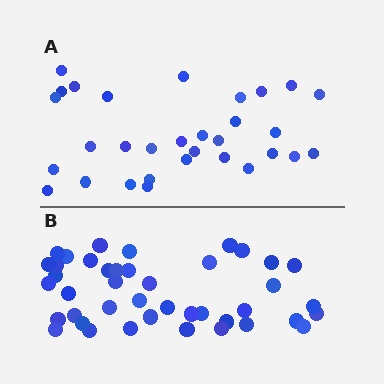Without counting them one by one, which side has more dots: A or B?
Region B (the bottom region) has more dots.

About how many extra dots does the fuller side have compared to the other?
Region B has roughly 12 or so more dots than region A.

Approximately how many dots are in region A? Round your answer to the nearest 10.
About 30 dots. (The exact count is 31, which rounds to 30.)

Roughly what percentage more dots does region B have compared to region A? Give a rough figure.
About 35% more.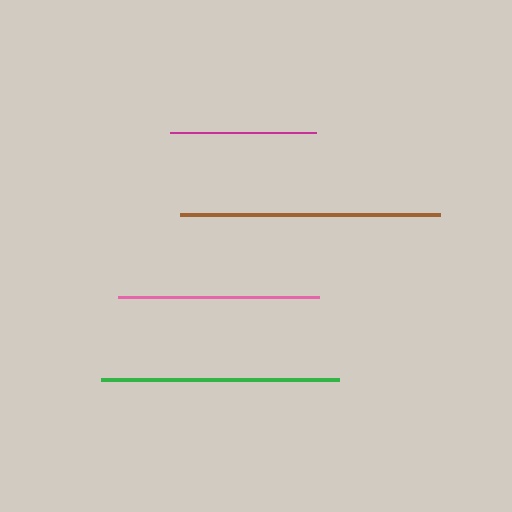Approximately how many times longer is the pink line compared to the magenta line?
The pink line is approximately 1.4 times the length of the magenta line.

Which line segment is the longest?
The brown line is the longest at approximately 260 pixels.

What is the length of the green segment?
The green segment is approximately 238 pixels long.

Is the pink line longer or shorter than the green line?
The green line is longer than the pink line.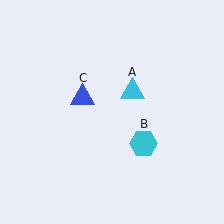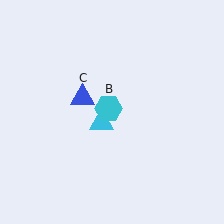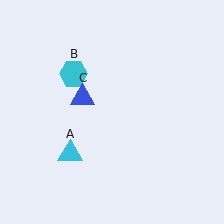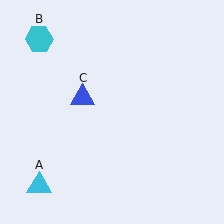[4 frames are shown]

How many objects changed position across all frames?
2 objects changed position: cyan triangle (object A), cyan hexagon (object B).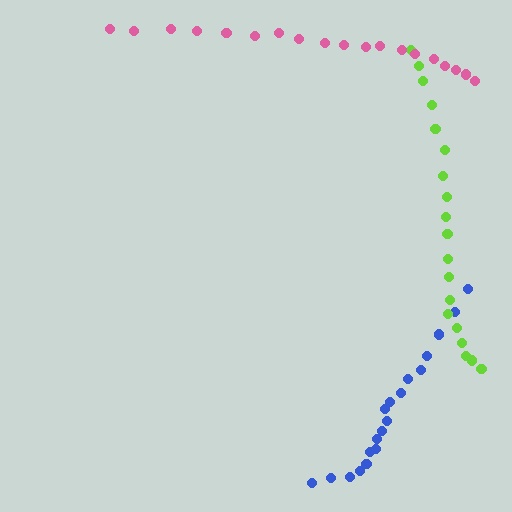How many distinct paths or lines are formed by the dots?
There are 3 distinct paths.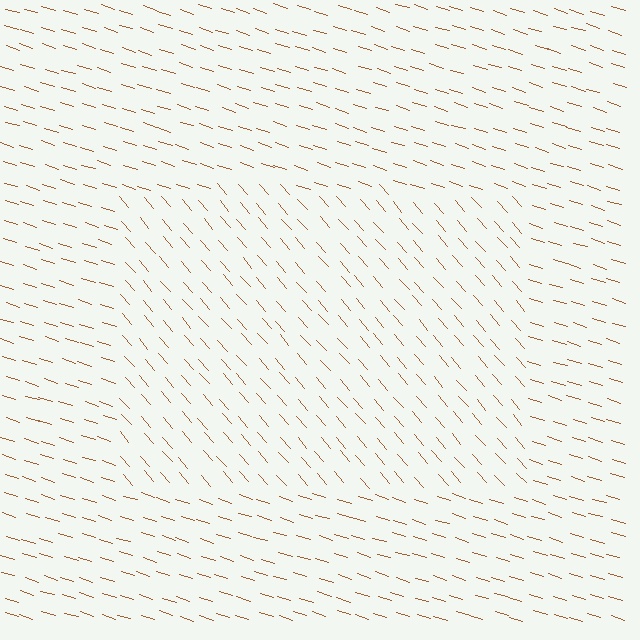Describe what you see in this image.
The image is filled with small brown line segments. A rectangle region in the image has lines oriented differently from the surrounding lines, creating a visible texture boundary.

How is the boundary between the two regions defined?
The boundary is defined purely by a change in line orientation (approximately 31 degrees difference). All lines are the same color and thickness.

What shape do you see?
I see a rectangle.